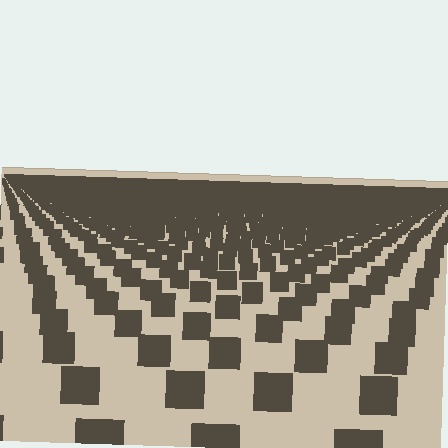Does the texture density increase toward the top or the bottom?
Density increases toward the top.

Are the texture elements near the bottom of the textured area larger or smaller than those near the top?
Larger. Near the bottom, elements are closer to the viewer and appear at a bigger on-screen size.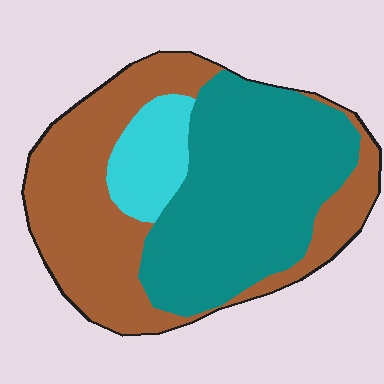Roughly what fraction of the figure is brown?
Brown takes up between a quarter and a half of the figure.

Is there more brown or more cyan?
Brown.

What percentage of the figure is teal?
Teal takes up about one half (1/2) of the figure.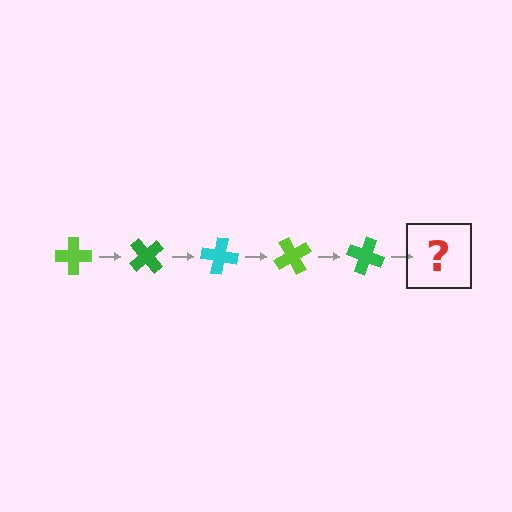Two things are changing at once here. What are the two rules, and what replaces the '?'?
The two rules are that it rotates 50 degrees each step and the color cycles through lime, green, and cyan. The '?' should be a cyan cross, rotated 250 degrees from the start.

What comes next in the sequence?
The next element should be a cyan cross, rotated 250 degrees from the start.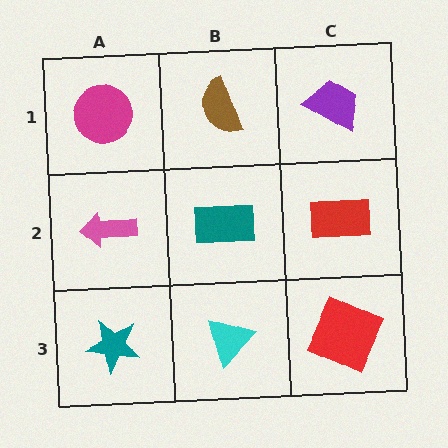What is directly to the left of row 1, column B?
A magenta circle.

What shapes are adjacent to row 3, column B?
A teal rectangle (row 2, column B), a teal star (row 3, column A), a red square (row 3, column C).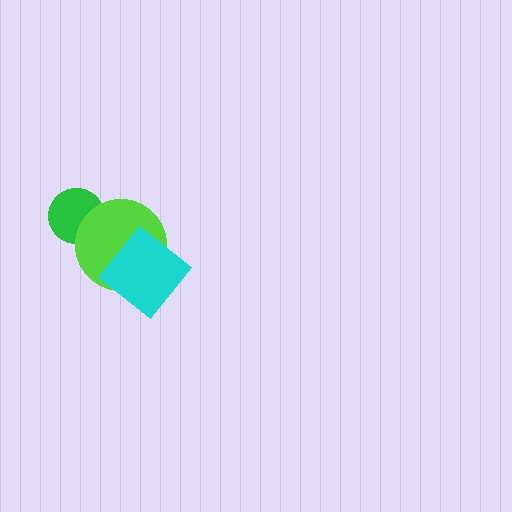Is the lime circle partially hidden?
Yes, it is partially covered by another shape.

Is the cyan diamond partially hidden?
No, no other shape covers it.